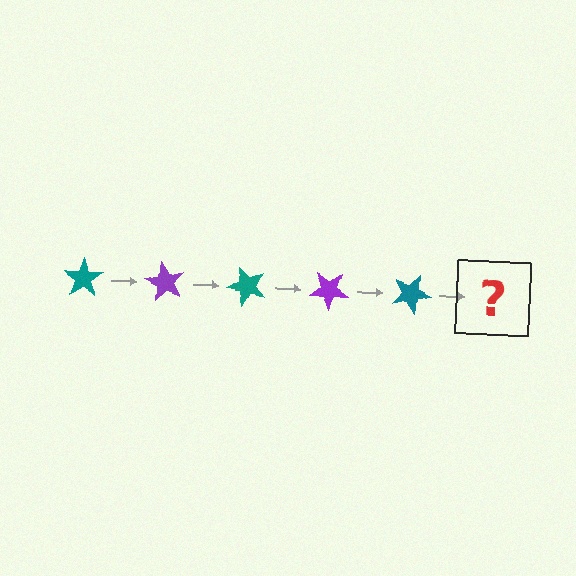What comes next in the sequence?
The next element should be a purple star, rotated 300 degrees from the start.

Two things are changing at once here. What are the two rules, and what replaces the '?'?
The two rules are that it rotates 60 degrees each step and the color cycles through teal and purple. The '?' should be a purple star, rotated 300 degrees from the start.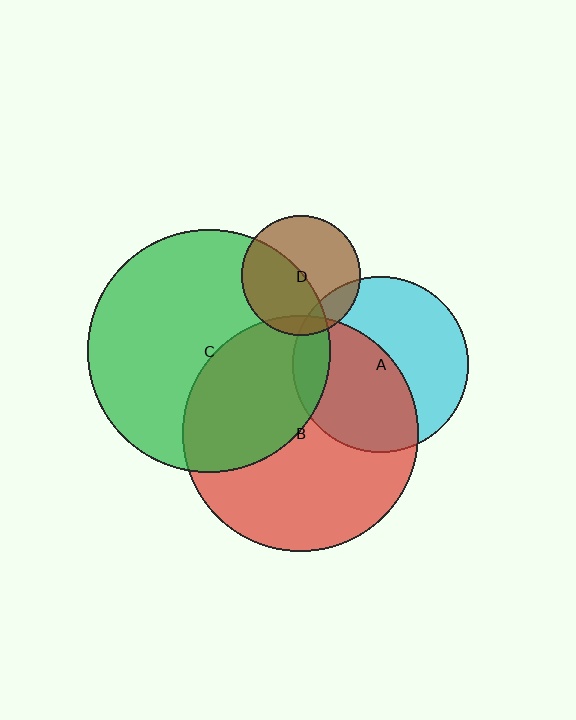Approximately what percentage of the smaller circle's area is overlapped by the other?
Approximately 50%.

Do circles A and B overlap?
Yes.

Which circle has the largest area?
Circle C (green).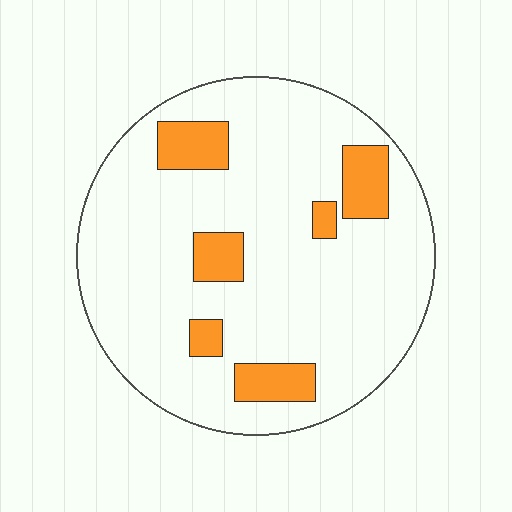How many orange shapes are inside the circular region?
6.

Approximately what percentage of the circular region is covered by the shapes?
Approximately 15%.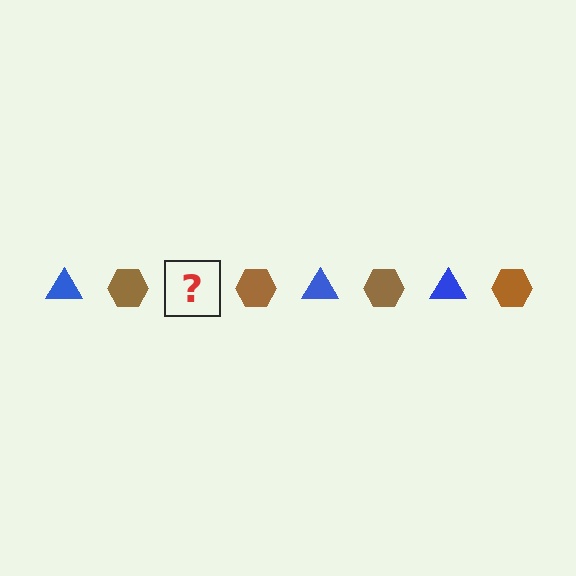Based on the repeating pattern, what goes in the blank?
The blank should be a blue triangle.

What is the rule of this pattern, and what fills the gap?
The rule is that the pattern alternates between blue triangle and brown hexagon. The gap should be filled with a blue triangle.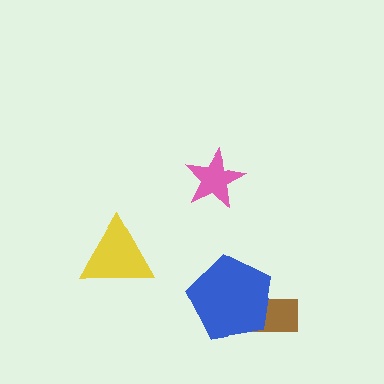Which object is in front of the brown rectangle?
The blue pentagon is in front of the brown rectangle.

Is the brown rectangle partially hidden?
Yes, it is partially covered by another shape.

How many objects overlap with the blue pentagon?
1 object overlaps with the blue pentagon.